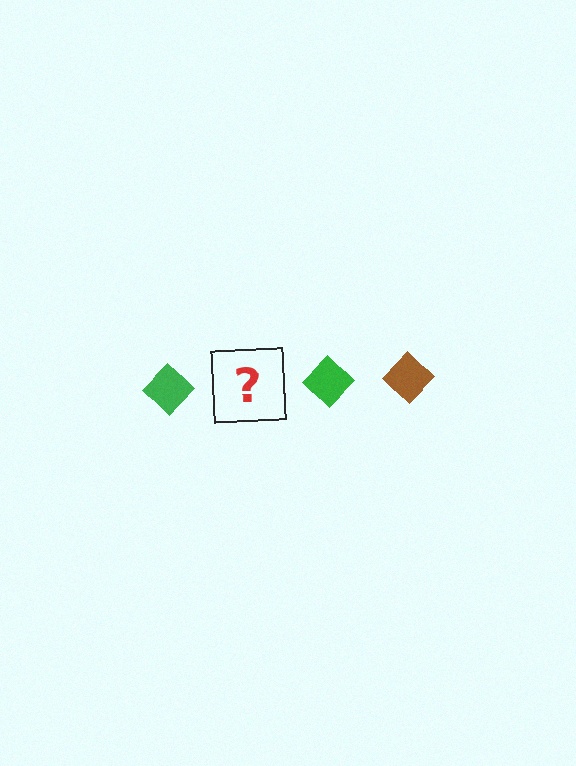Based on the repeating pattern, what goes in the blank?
The blank should be a brown diamond.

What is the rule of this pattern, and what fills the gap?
The rule is that the pattern cycles through green, brown diamonds. The gap should be filled with a brown diamond.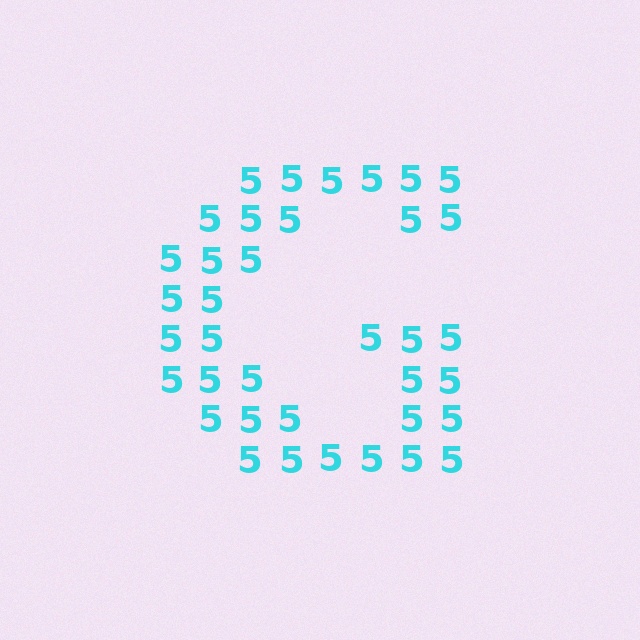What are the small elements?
The small elements are digit 5's.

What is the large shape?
The large shape is the letter G.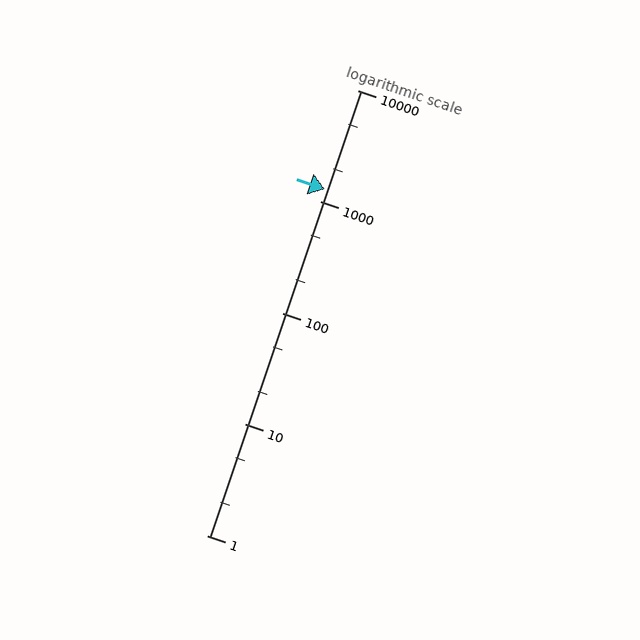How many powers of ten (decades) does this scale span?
The scale spans 4 decades, from 1 to 10000.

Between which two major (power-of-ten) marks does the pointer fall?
The pointer is between 1000 and 10000.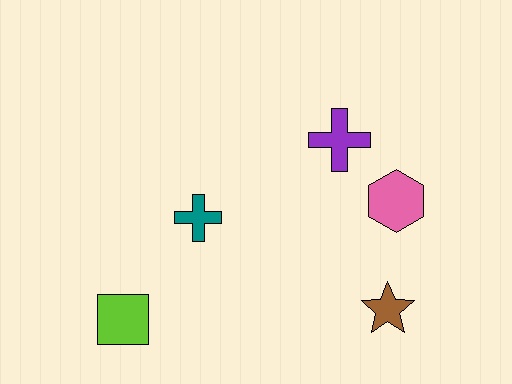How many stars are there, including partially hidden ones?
There is 1 star.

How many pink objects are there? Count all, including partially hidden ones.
There is 1 pink object.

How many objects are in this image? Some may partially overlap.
There are 5 objects.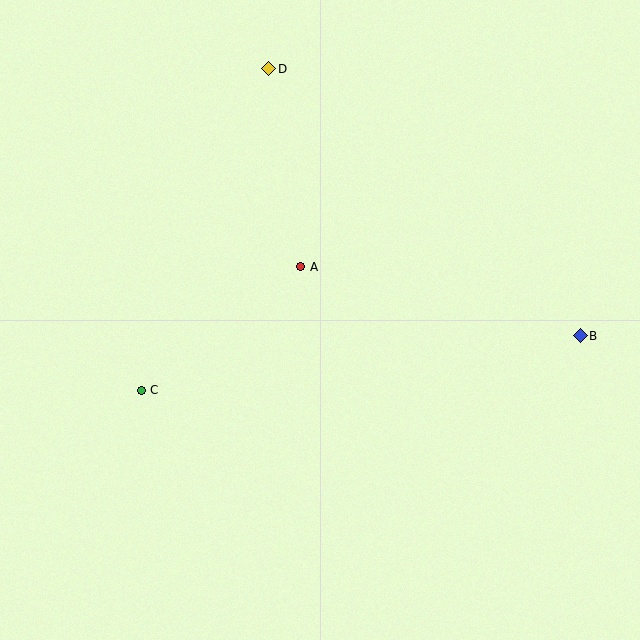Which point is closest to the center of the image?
Point A at (301, 267) is closest to the center.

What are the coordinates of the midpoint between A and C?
The midpoint between A and C is at (221, 329).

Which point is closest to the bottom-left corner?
Point C is closest to the bottom-left corner.